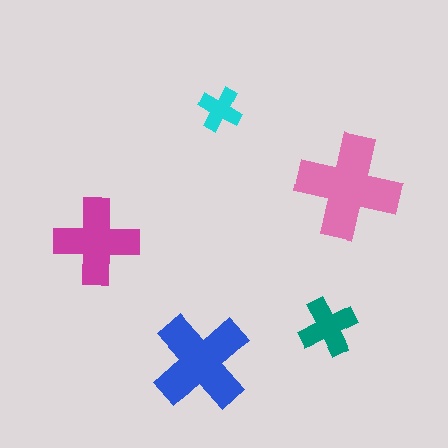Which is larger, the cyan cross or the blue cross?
The blue one.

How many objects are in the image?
There are 5 objects in the image.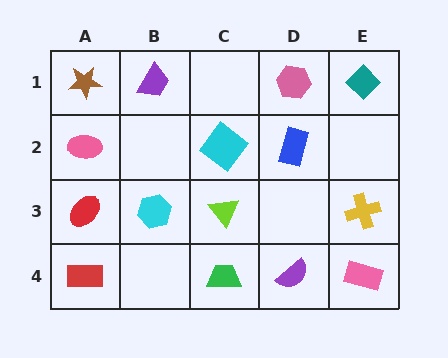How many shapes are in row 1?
4 shapes.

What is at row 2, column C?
A cyan diamond.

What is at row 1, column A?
A brown star.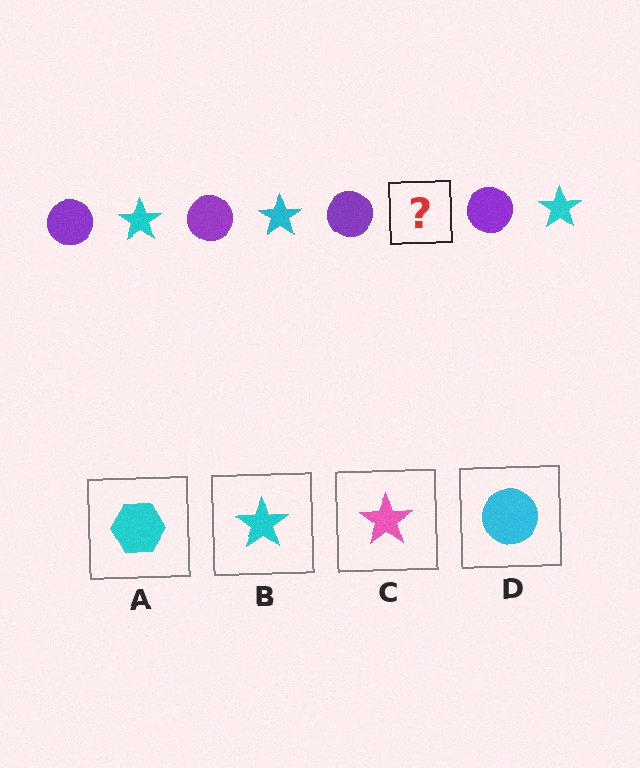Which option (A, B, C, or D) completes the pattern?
B.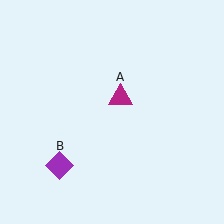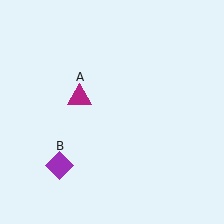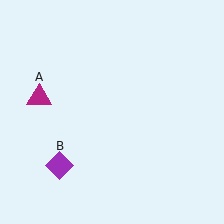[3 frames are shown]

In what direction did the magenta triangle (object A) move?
The magenta triangle (object A) moved left.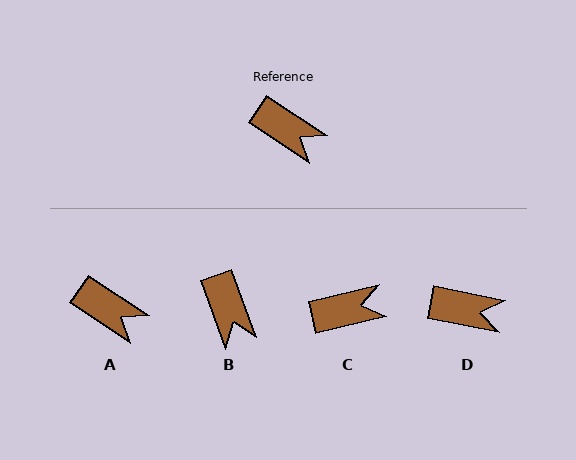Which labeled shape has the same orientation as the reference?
A.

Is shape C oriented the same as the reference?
No, it is off by about 47 degrees.